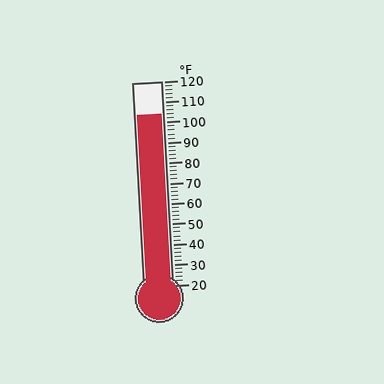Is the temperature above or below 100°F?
The temperature is above 100°F.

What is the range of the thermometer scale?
The thermometer scale ranges from 20°F to 120°F.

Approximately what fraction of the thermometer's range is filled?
The thermometer is filled to approximately 85% of its range.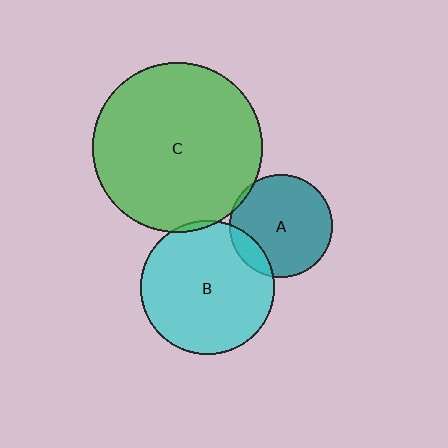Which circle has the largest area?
Circle C (green).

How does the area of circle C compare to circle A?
Approximately 2.7 times.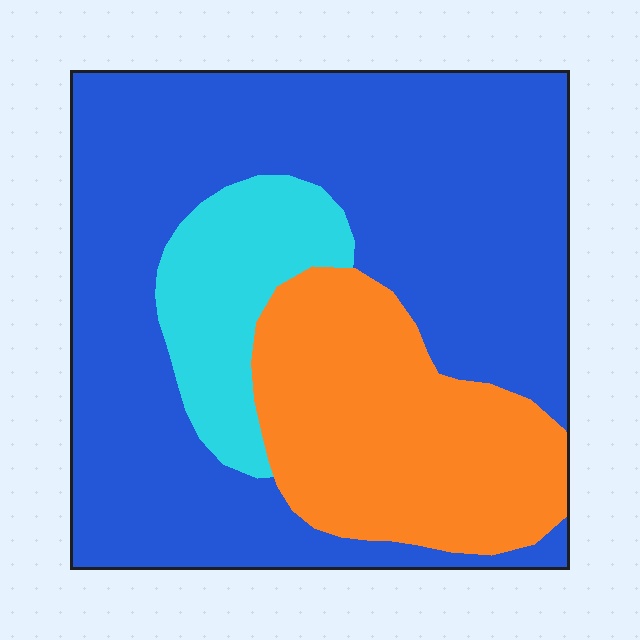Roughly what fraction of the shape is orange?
Orange covers roughly 25% of the shape.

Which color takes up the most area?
Blue, at roughly 60%.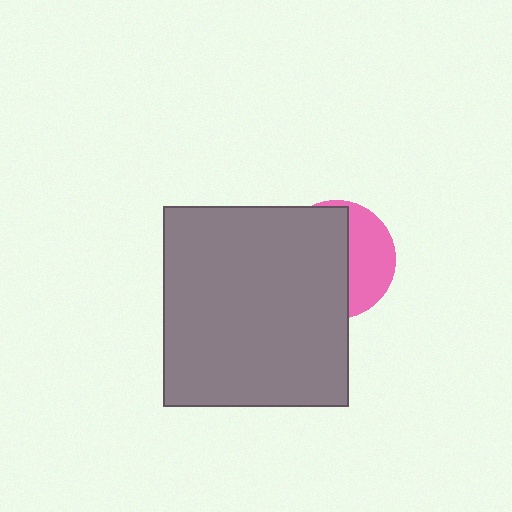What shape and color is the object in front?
The object in front is a gray rectangle.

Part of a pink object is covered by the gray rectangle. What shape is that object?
It is a circle.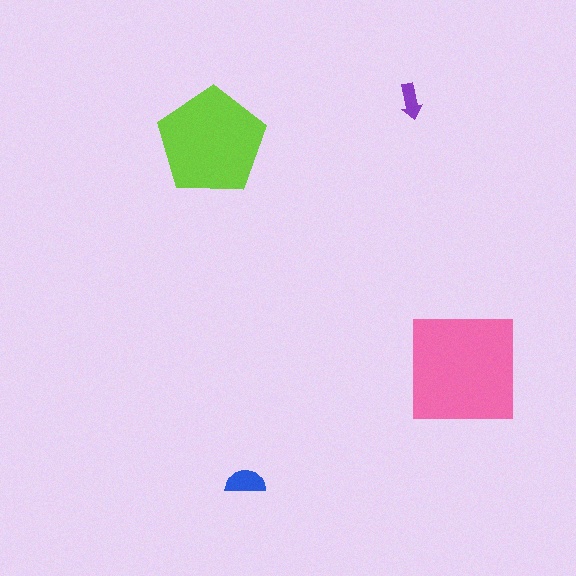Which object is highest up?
The purple arrow is topmost.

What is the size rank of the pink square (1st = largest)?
1st.